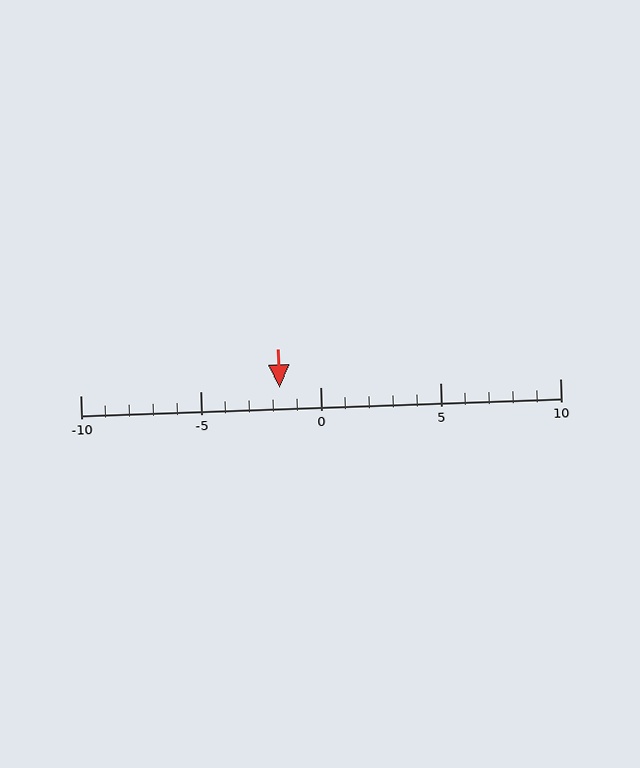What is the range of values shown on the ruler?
The ruler shows values from -10 to 10.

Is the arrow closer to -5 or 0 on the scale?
The arrow is closer to 0.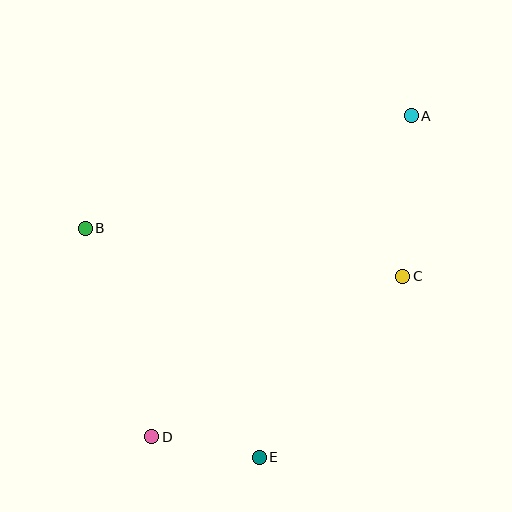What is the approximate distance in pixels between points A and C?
The distance between A and C is approximately 161 pixels.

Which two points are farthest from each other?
Points A and D are farthest from each other.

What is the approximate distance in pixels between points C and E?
The distance between C and E is approximately 231 pixels.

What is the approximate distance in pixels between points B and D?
The distance between B and D is approximately 219 pixels.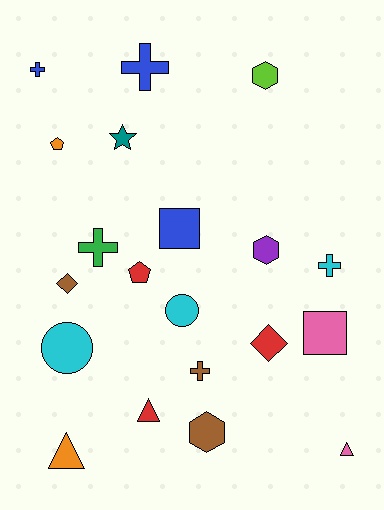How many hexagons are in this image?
There are 3 hexagons.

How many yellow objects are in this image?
There are no yellow objects.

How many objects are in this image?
There are 20 objects.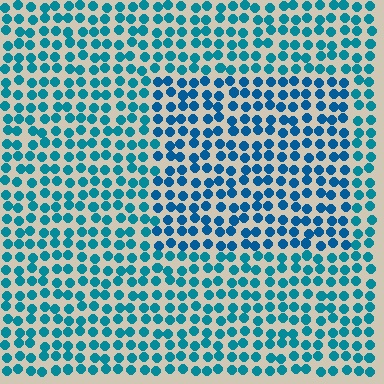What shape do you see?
I see a rectangle.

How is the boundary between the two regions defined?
The boundary is defined purely by a slight shift in hue (about 19 degrees). Spacing, size, and orientation are identical on both sides.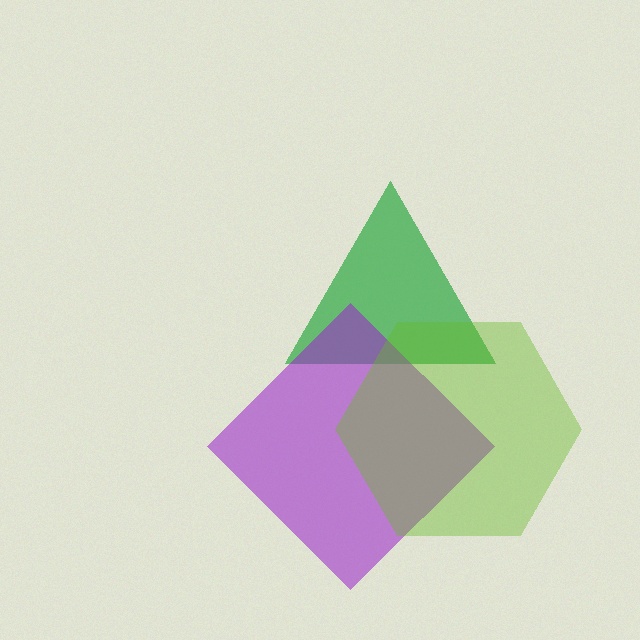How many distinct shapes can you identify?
There are 3 distinct shapes: a green triangle, a purple diamond, a lime hexagon.